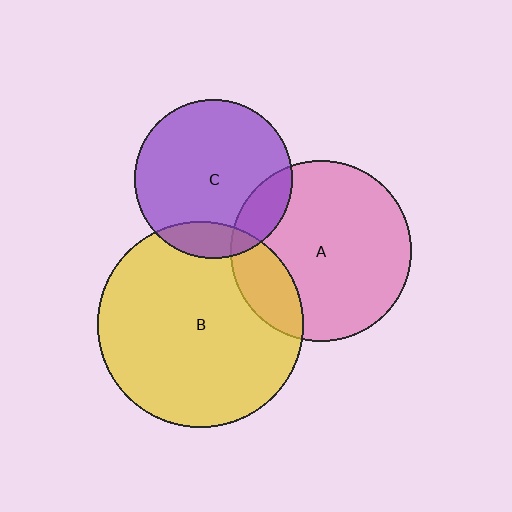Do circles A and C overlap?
Yes.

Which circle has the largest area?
Circle B (yellow).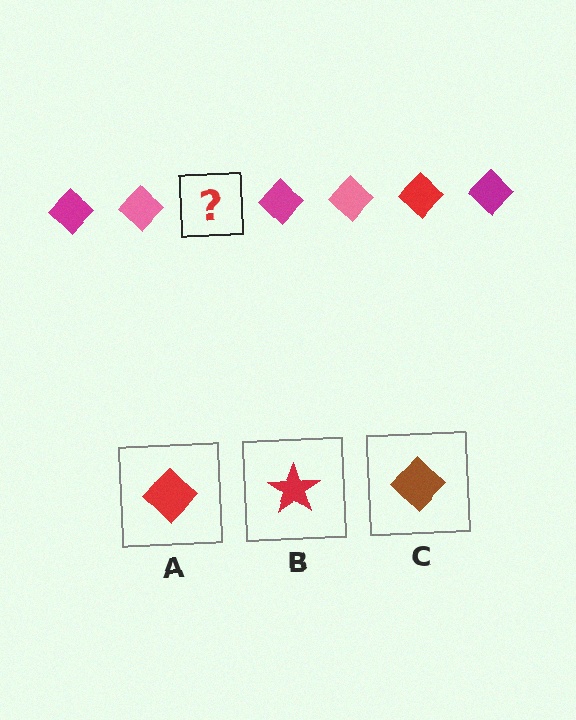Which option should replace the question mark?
Option A.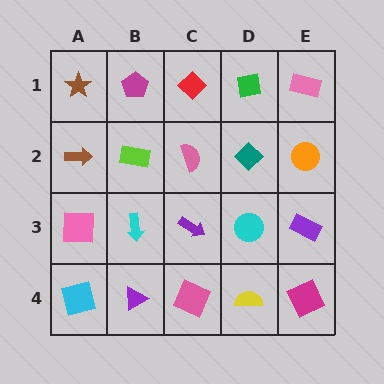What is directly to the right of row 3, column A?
A cyan arrow.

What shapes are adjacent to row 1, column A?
A brown arrow (row 2, column A), a magenta pentagon (row 1, column B).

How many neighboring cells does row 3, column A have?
3.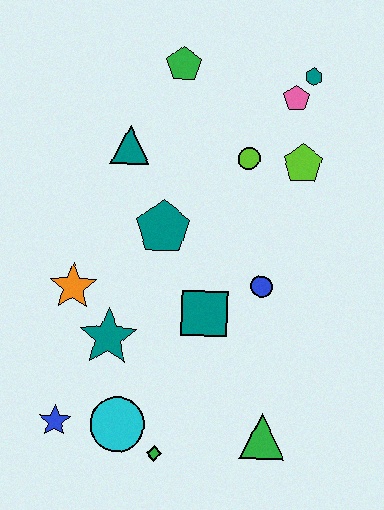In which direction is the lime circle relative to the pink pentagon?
The lime circle is below the pink pentagon.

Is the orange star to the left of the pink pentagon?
Yes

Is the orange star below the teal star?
No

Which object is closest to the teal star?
The orange star is closest to the teal star.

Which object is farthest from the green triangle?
The green pentagon is farthest from the green triangle.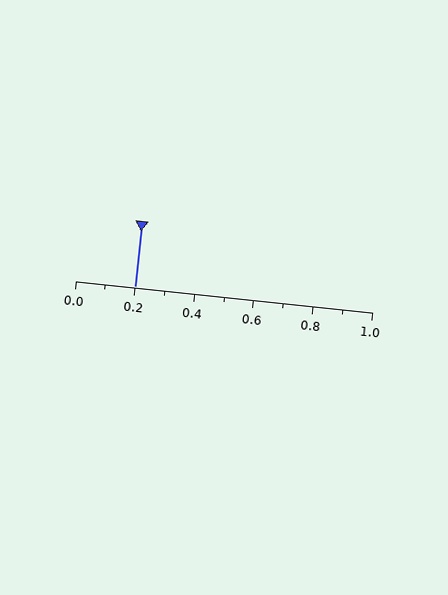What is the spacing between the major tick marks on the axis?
The major ticks are spaced 0.2 apart.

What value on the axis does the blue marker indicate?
The marker indicates approximately 0.2.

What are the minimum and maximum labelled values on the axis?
The axis runs from 0.0 to 1.0.